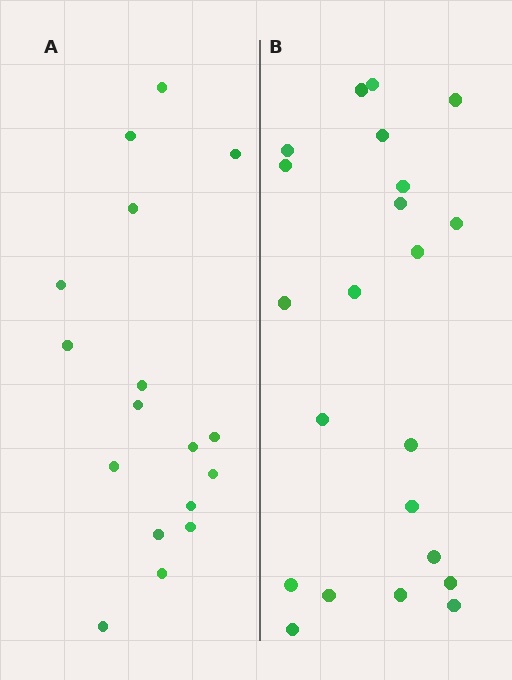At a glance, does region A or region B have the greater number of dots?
Region B (the right region) has more dots.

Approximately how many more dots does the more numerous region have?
Region B has about 5 more dots than region A.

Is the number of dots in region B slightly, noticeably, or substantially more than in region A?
Region B has noticeably more, but not dramatically so. The ratio is roughly 1.3 to 1.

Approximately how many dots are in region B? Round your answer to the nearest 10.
About 20 dots. (The exact count is 22, which rounds to 20.)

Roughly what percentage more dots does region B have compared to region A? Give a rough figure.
About 30% more.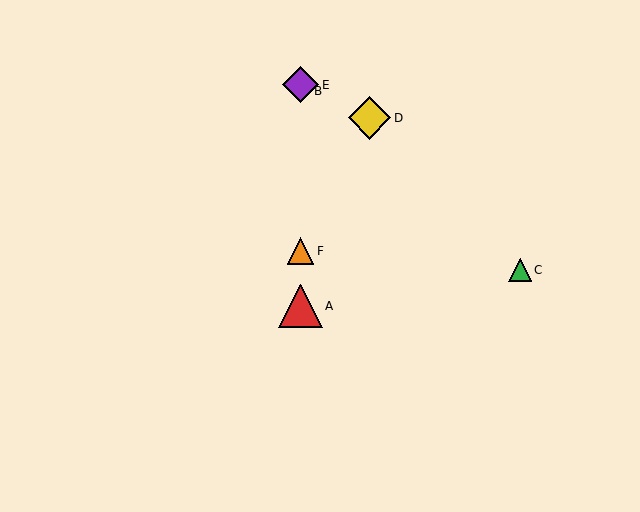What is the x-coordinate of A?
Object A is at x≈300.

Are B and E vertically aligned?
Yes, both are at x≈300.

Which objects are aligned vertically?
Objects A, B, E, F are aligned vertically.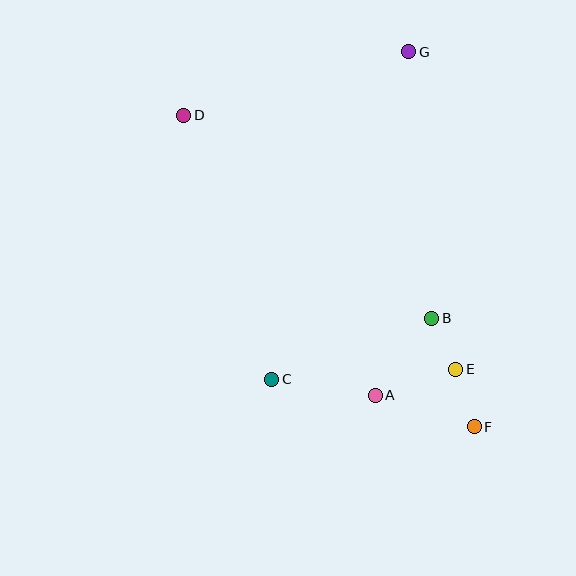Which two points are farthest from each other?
Points D and F are farthest from each other.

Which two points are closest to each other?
Points B and E are closest to each other.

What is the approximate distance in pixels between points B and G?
The distance between B and G is approximately 267 pixels.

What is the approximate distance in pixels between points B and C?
The distance between B and C is approximately 171 pixels.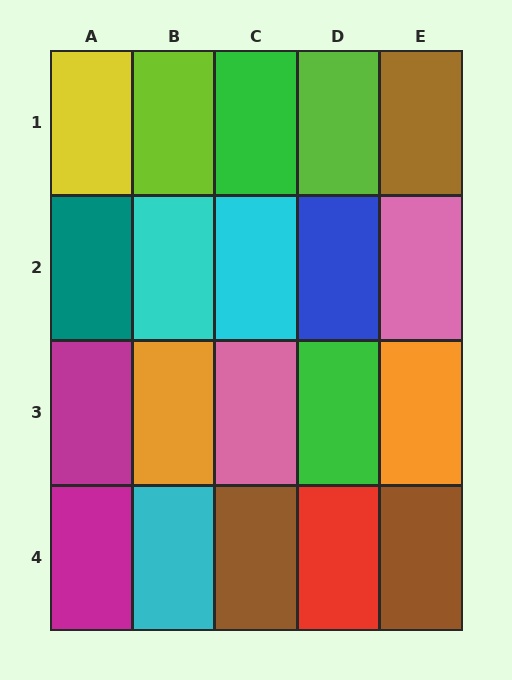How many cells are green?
2 cells are green.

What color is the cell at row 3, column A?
Magenta.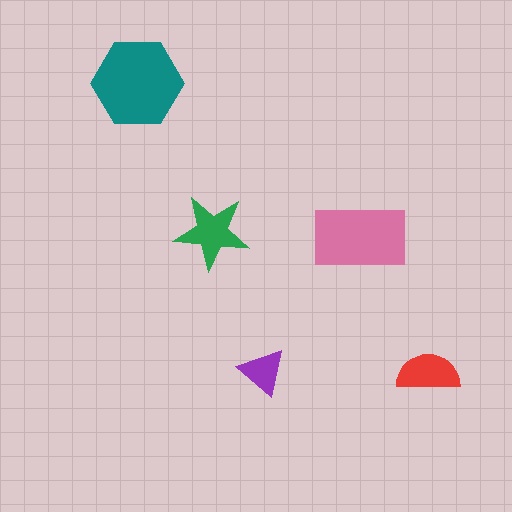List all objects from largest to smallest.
The teal hexagon, the pink rectangle, the green star, the red semicircle, the purple triangle.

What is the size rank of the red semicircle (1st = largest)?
4th.